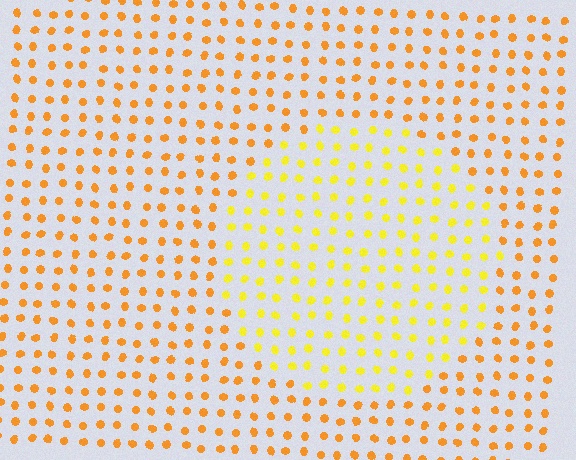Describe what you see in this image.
The image is filled with small orange elements in a uniform arrangement. A circle-shaped region is visible where the elements are tinted to a slightly different hue, forming a subtle color boundary.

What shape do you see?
I see a circle.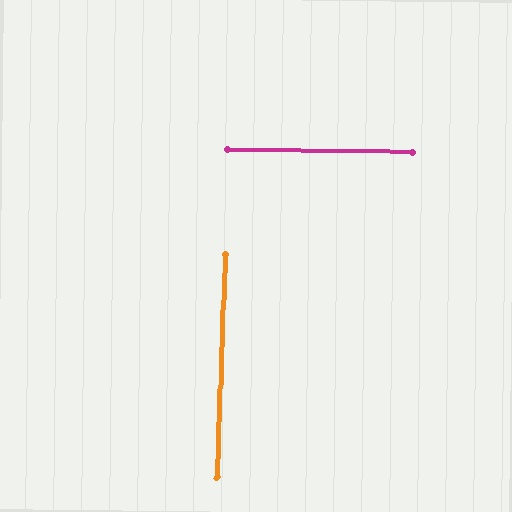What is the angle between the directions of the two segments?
Approximately 89 degrees.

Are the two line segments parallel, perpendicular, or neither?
Perpendicular — they meet at approximately 89°.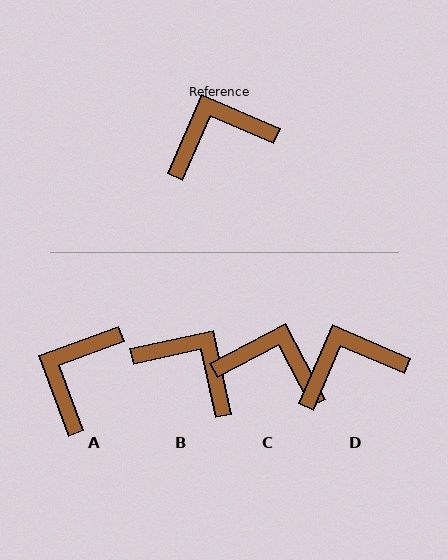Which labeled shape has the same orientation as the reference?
D.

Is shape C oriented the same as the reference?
No, it is off by about 39 degrees.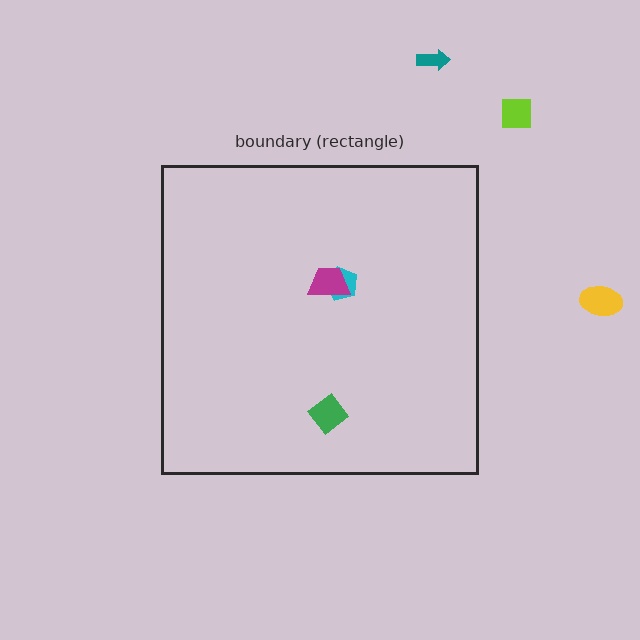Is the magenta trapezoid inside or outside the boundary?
Inside.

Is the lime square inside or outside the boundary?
Outside.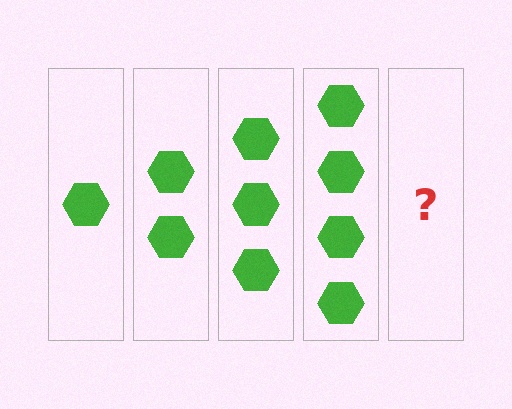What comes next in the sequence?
The next element should be 5 hexagons.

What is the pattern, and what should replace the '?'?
The pattern is that each step adds one more hexagon. The '?' should be 5 hexagons.